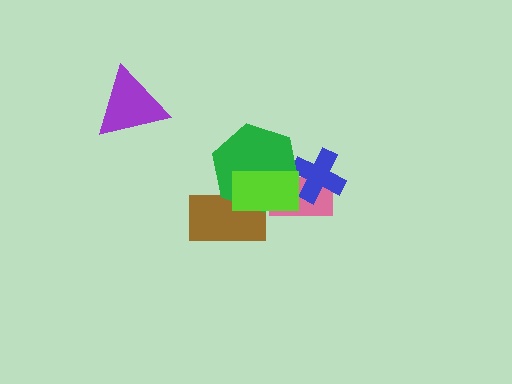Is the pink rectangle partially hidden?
Yes, it is partially covered by another shape.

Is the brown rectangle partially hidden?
Yes, it is partially covered by another shape.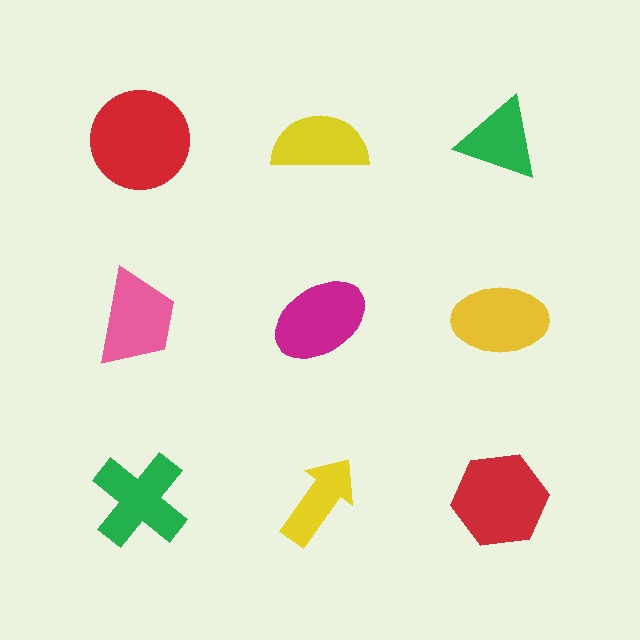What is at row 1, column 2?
A yellow semicircle.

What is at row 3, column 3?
A red hexagon.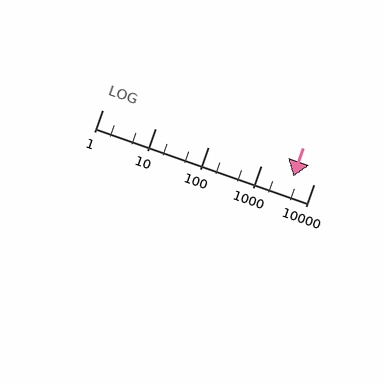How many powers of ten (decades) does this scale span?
The scale spans 4 decades, from 1 to 10000.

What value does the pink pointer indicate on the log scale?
The pointer indicates approximately 4200.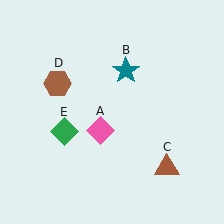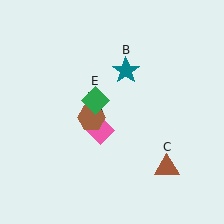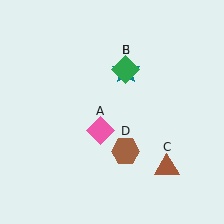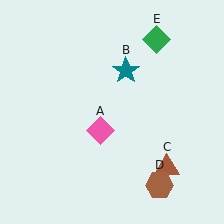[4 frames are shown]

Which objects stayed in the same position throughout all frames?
Pink diamond (object A) and teal star (object B) and brown triangle (object C) remained stationary.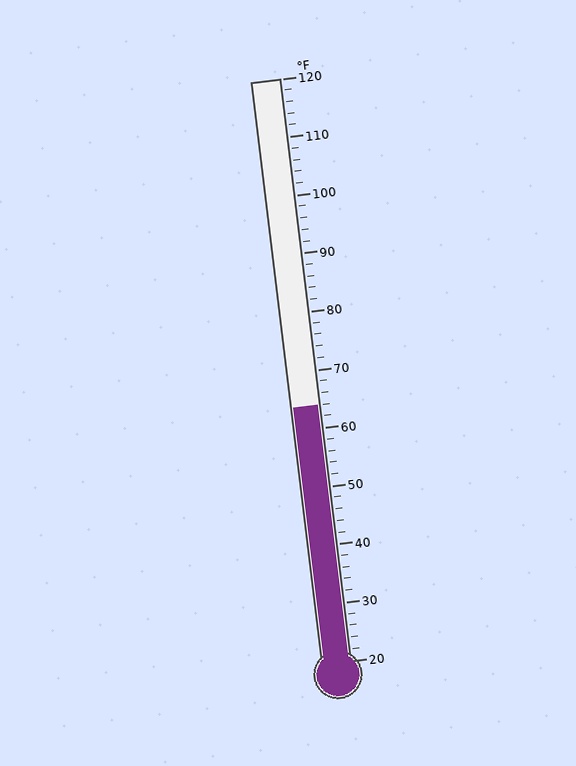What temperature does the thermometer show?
The thermometer shows approximately 64°F.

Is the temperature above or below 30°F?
The temperature is above 30°F.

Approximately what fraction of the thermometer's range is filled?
The thermometer is filled to approximately 45% of its range.